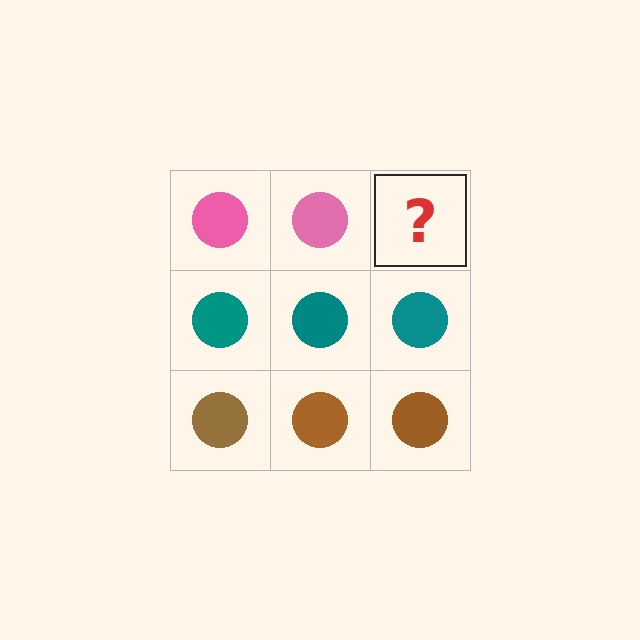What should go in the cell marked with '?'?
The missing cell should contain a pink circle.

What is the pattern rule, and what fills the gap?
The rule is that each row has a consistent color. The gap should be filled with a pink circle.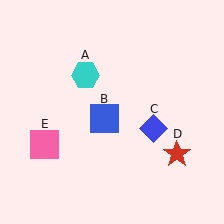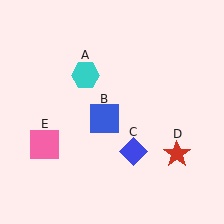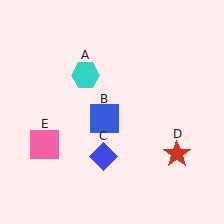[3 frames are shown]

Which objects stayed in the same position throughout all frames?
Cyan hexagon (object A) and blue square (object B) and red star (object D) and pink square (object E) remained stationary.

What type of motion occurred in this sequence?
The blue diamond (object C) rotated clockwise around the center of the scene.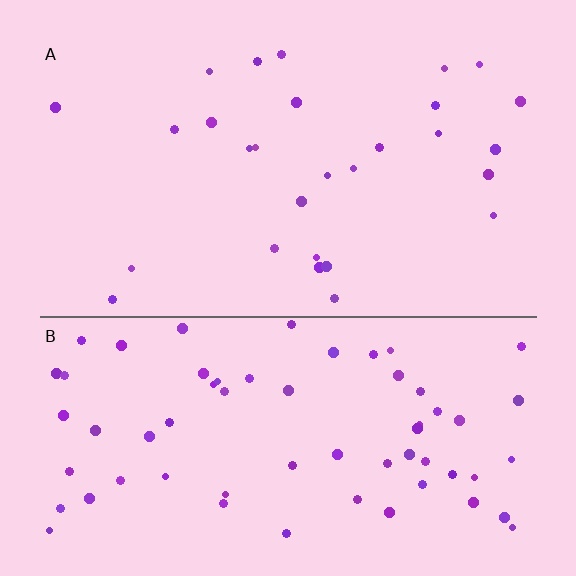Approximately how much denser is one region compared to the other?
Approximately 2.3× — region B over region A.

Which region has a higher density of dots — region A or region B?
B (the bottom).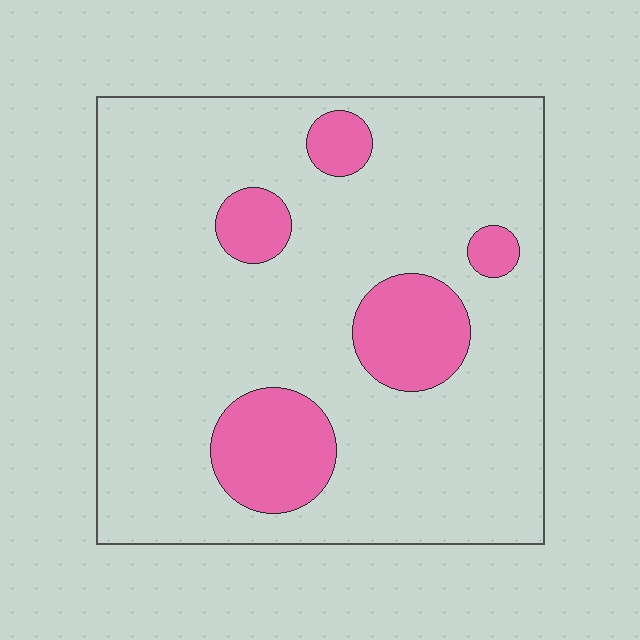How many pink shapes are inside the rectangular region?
5.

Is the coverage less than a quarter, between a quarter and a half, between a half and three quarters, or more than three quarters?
Less than a quarter.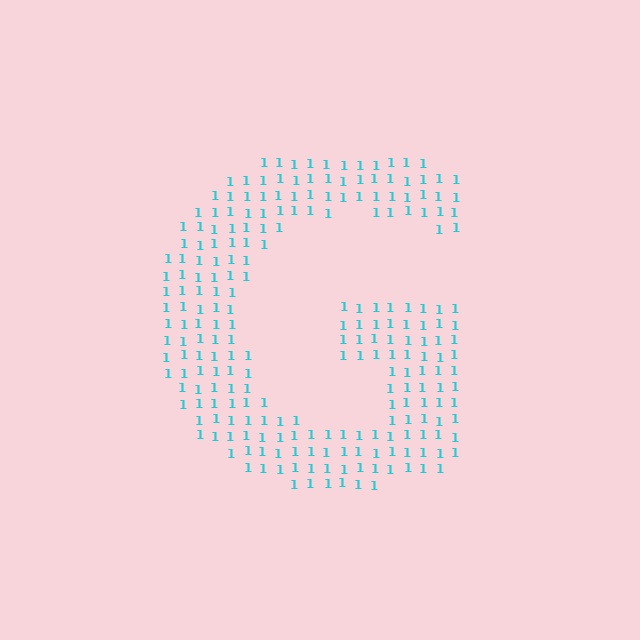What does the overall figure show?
The overall figure shows the letter G.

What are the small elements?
The small elements are digit 1's.